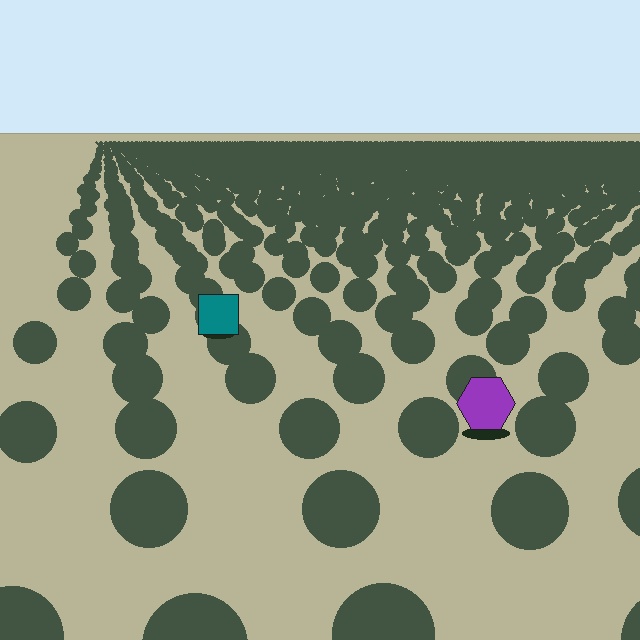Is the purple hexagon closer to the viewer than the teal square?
Yes. The purple hexagon is closer — you can tell from the texture gradient: the ground texture is coarser near it.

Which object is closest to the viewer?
The purple hexagon is closest. The texture marks near it are larger and more spread out.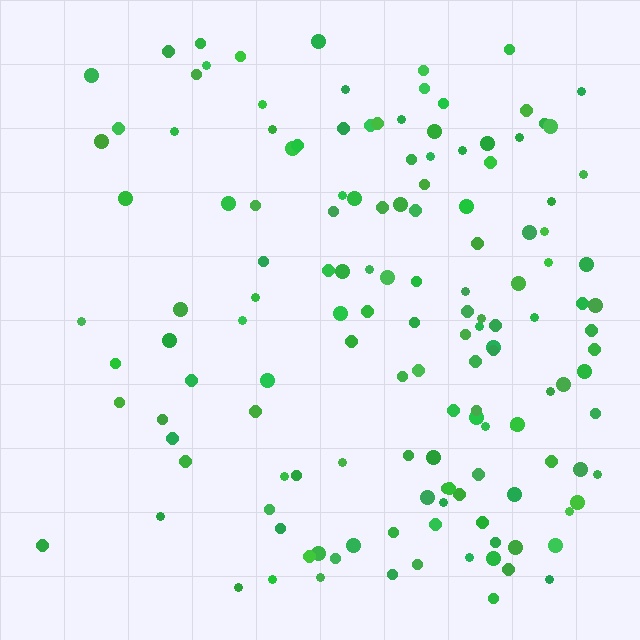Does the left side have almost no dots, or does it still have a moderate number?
Still a moderate number, just noticeably fewer than the right.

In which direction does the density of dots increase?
From left to right, with the right side densest.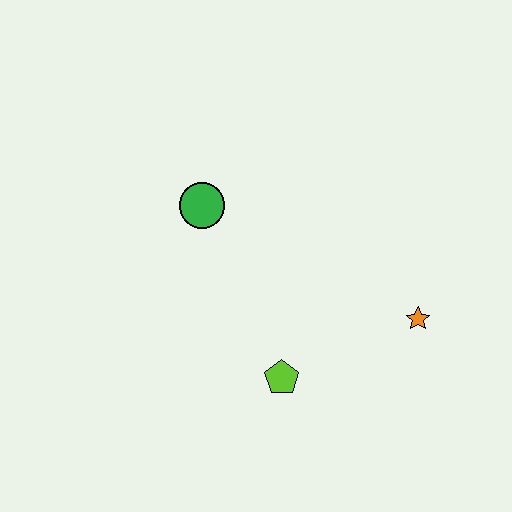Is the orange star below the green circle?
Yes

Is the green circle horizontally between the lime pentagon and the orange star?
No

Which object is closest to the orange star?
The lime pentagon is closest to the orange star.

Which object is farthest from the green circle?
The orange star is farthest from the green circle.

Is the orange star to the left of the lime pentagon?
No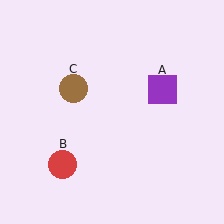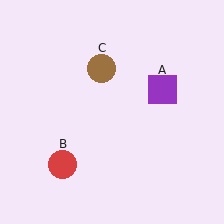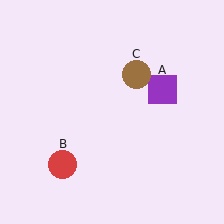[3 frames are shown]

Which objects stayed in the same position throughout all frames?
Purple square (object A) and red circle (object B) remained stationary.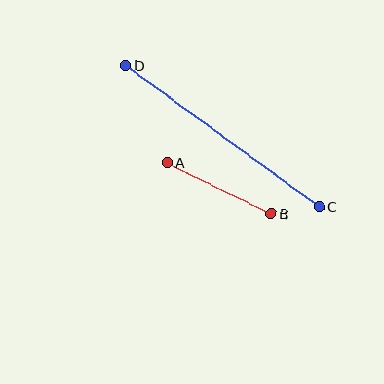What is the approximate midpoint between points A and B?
The midpoint is at approximately (219, 188) pixels.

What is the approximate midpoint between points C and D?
The midpoint is at approximately (222, 136) pixels.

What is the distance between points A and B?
The distance is approximately 116 pixels.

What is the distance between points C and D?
The distance is approximately 239 pixels.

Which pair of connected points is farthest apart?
Points C and D are farthest apart.